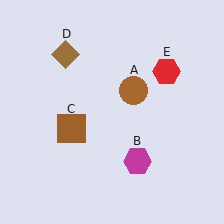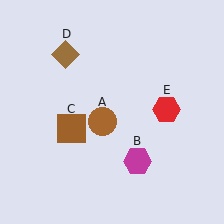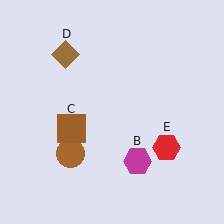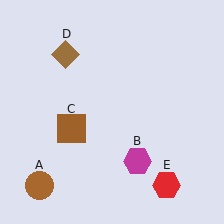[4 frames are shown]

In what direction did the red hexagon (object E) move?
The red hexagon (object E) moved down.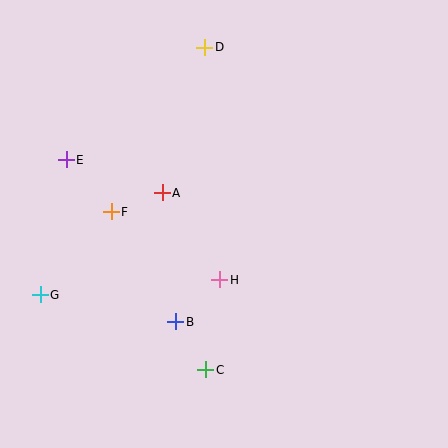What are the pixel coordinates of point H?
Point H is at (220, 280).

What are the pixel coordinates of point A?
Point A is at (162, 193).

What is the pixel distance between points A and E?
The distance between A and E is 101 pixels.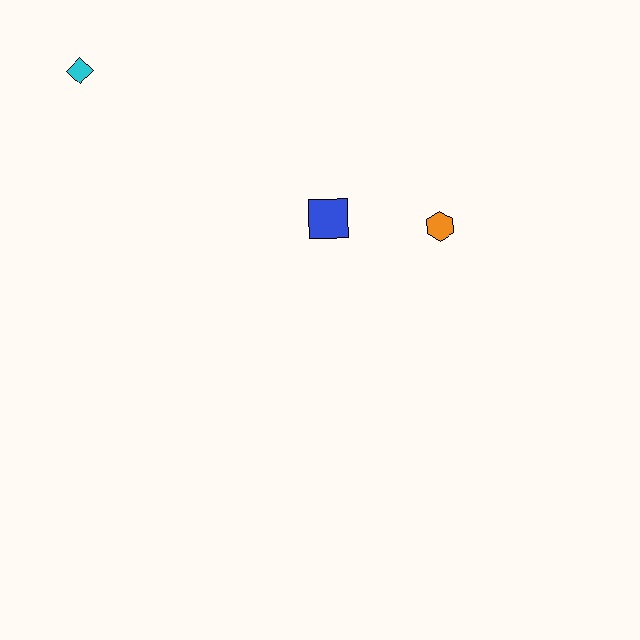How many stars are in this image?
There are no stars.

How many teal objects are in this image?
There are no teal objects.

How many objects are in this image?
There are 3 objects.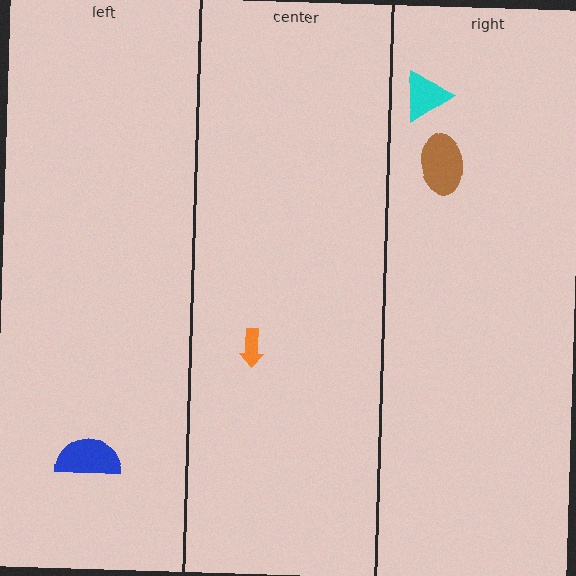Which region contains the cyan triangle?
The right region.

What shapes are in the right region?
The cyan triangle, the brown ellipse.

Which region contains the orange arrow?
The center region.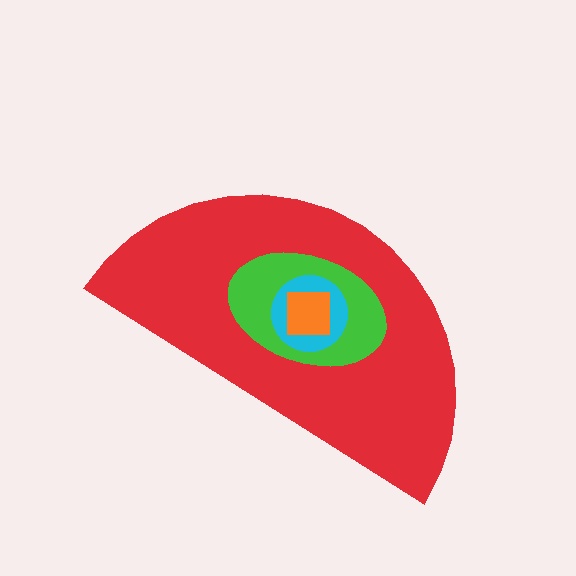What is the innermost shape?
The orange square.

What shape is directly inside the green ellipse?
The cyan circle.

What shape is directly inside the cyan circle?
The orange square.